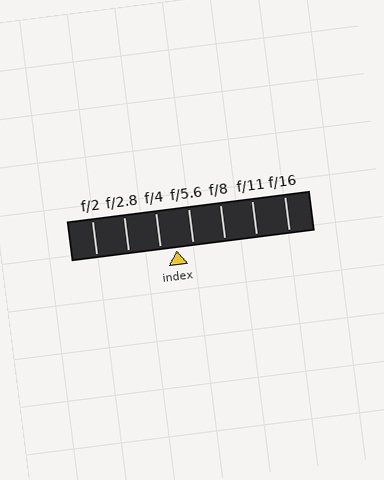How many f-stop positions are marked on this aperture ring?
There are 7 f-stop positions marked.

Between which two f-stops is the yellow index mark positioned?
The index mark is between f/4 and f/5.6.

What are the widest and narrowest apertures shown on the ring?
The widest aperture shown is f/2 and the narrowest is f/16.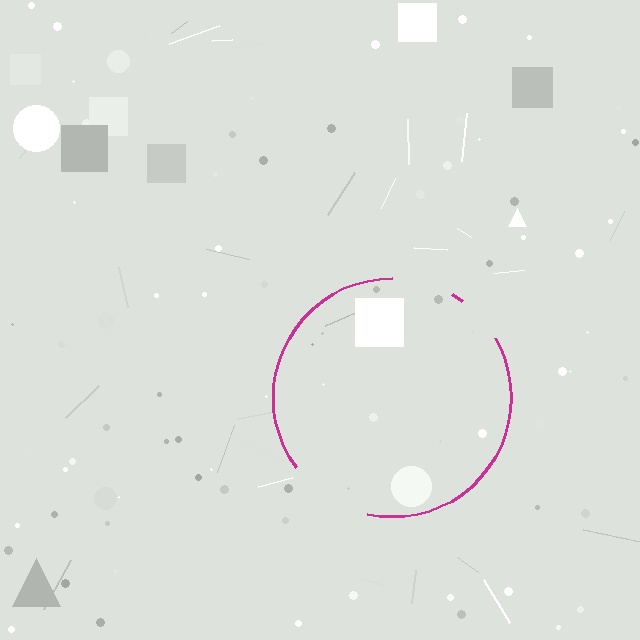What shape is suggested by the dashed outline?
The dashed outline suggests a circle.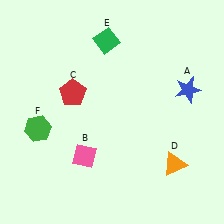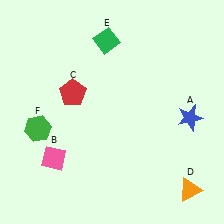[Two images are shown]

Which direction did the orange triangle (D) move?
The orange triangle (D) moved down.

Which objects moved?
The objects that moved are: the blue star (A), the pink diamond (B), the orange triangle (D).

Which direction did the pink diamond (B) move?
The pink diamond (B) moved left.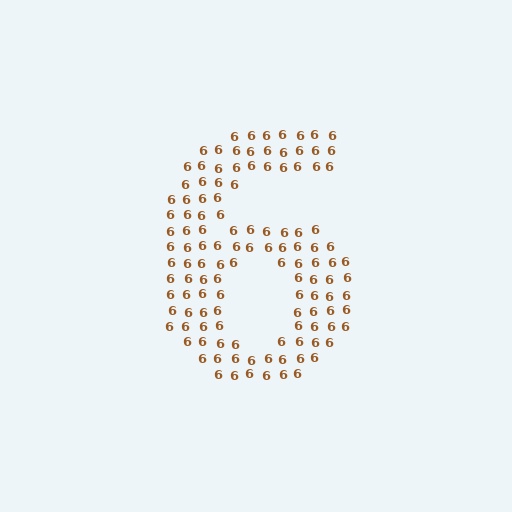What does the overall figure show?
The overall figure shows the digit 6.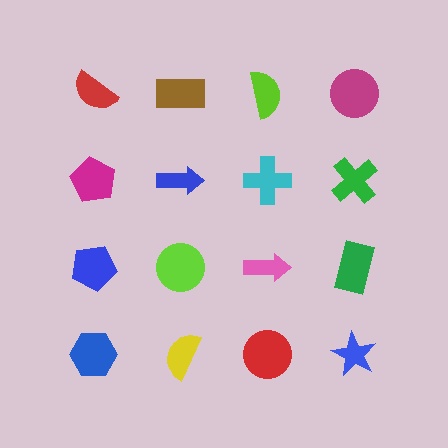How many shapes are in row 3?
4 shapes.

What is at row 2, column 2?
A blue arrow.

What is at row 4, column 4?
A blue star.